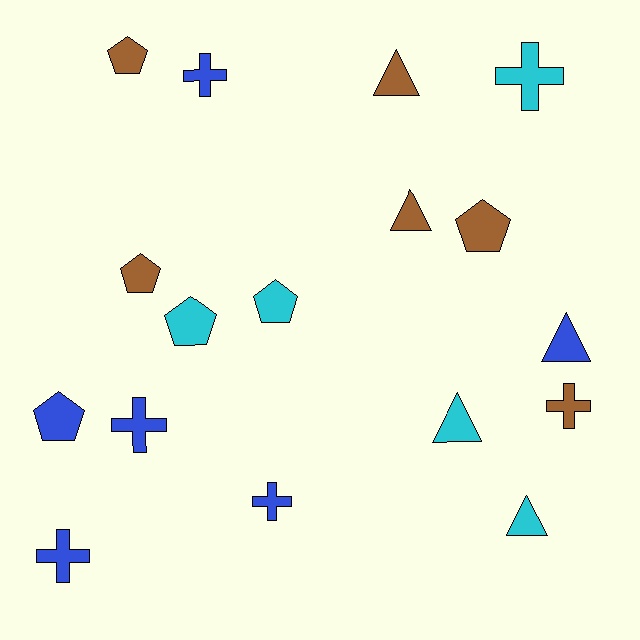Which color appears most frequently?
Brown, with 6 objects.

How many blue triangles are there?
There is 1 blue triangle.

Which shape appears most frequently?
Pentagon, with 6 objects.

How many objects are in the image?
There are 17 objects.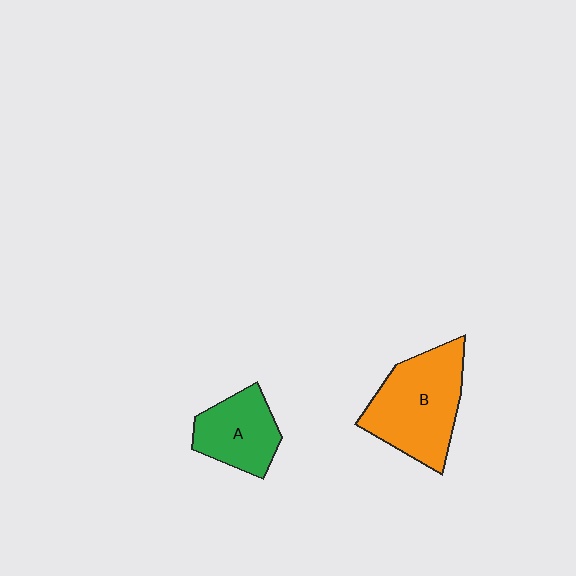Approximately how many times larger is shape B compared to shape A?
Approximately 1.6 times.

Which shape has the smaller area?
Shape A (green).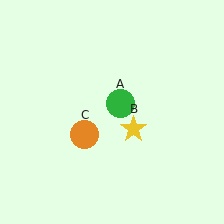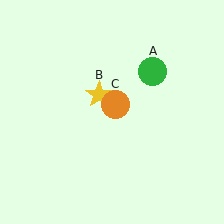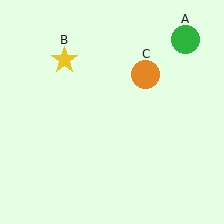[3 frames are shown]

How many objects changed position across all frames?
3 objects changed position: green circle (object A), yellow star (object B), orange circle (object C).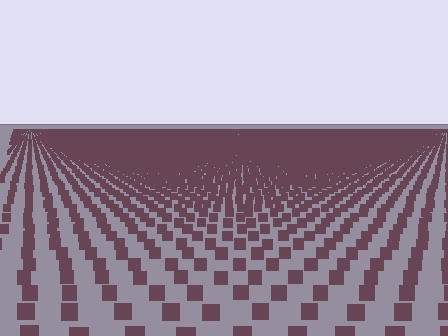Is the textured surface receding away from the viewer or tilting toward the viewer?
The surface is receding away from the viewer. Texture elements get smaller and denser toward the top.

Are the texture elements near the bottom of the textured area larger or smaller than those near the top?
Larger. Near the bottom, elements are closer to the viewer and appear at a bigger on-screen size.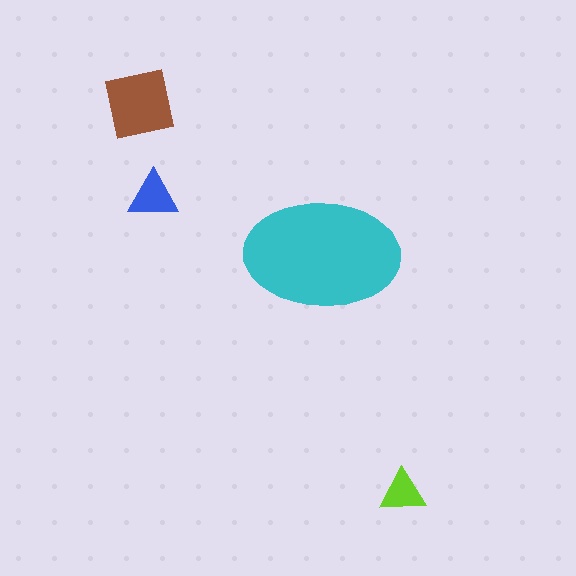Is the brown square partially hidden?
No, the brown square is fully visible.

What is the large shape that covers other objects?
A cyan ellipse.